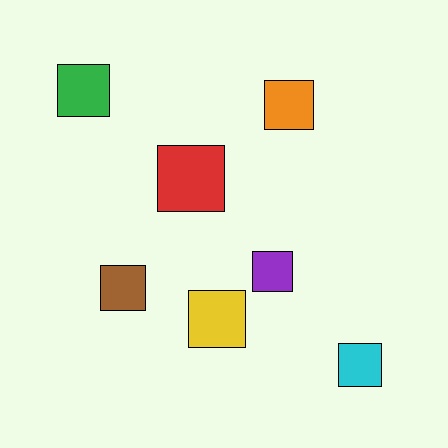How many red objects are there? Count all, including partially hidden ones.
There is 1 red object.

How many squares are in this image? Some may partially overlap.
There are 7 squares.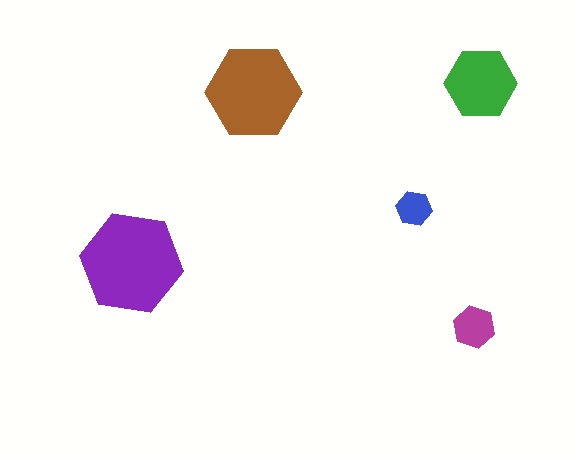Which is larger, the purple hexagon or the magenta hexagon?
The purple one.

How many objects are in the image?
There are 5 objects in the image.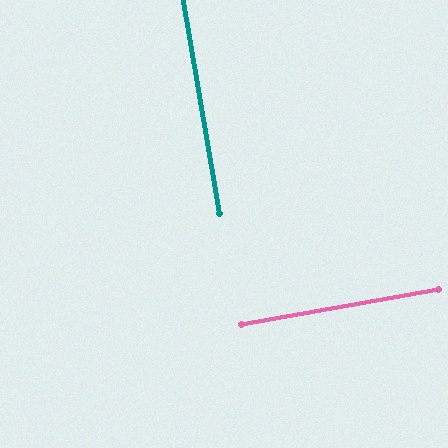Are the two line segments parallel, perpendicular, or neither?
Perpendicular — they meet at approximately 90°.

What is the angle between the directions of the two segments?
Approximately 90 degrees.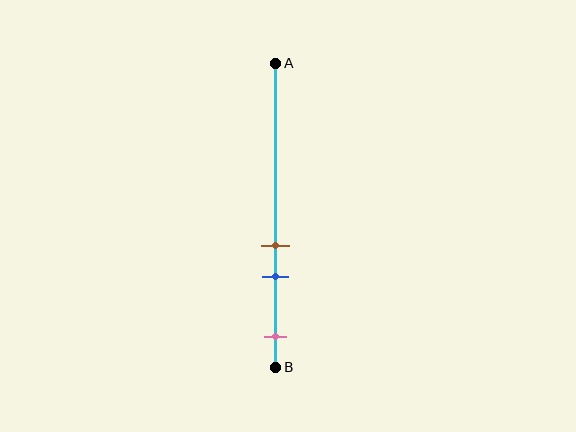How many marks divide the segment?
There are 3 marks dividing the segment.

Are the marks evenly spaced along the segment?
No, the marks are not evenly spaced.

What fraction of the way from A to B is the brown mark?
The brown mark is approximately 60% (0.6) of the way from A to B.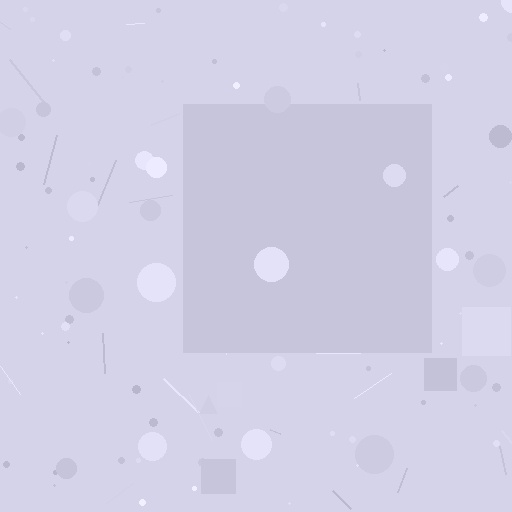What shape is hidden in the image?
A square is hidden in the image.